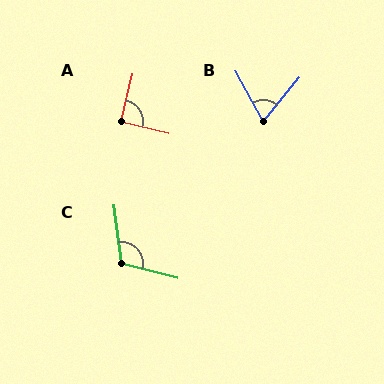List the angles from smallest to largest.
B (67°), A (90°), C (112°).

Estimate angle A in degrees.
Approximately 90 degrees.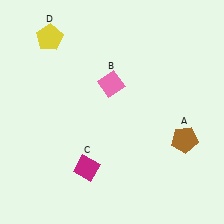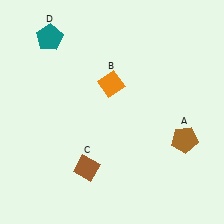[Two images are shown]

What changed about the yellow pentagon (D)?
In Image 1, D is yellow. In Image 2, it changed to teal.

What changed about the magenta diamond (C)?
In Image 1, C is magenta. In Image 2, it changed to brown.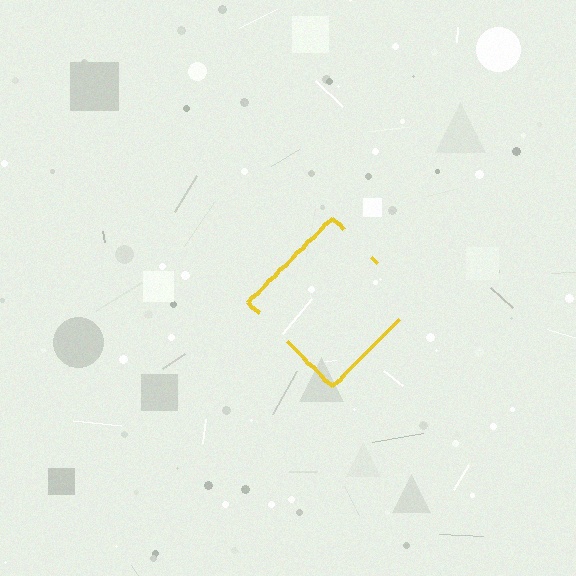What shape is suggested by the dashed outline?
The dashed outline suggests a diamond.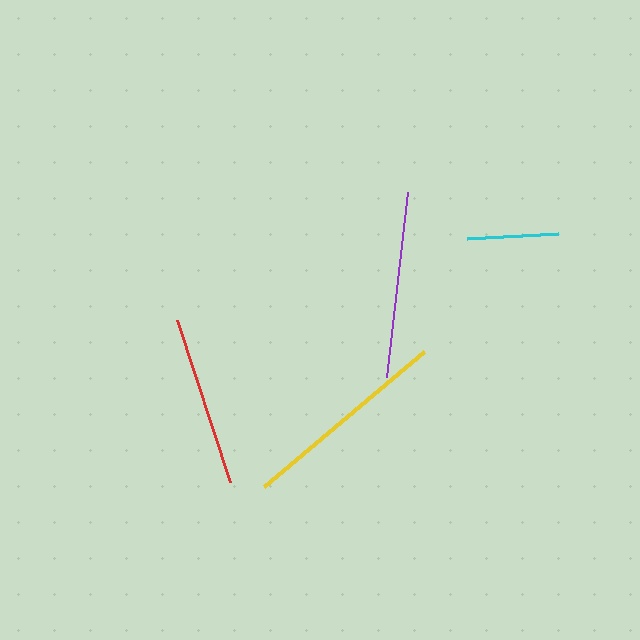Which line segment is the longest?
The yellow line is the longest at approximately 209 pixels.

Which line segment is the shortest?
The cyan line is the shortest at approximately 91 pixels.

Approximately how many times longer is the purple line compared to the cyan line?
The purple line is approximately 2.0 times the length of the cyan line.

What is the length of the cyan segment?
The cyan segment is approximately 91 pixels long.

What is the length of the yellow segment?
The yellow segment is approximately 209 pixels long.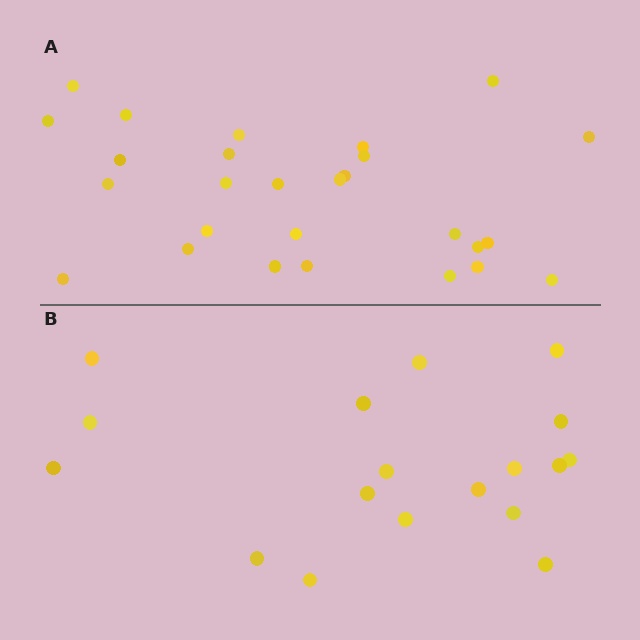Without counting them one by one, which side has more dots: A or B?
Region A (the top region) has more dots.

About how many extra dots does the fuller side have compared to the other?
Region A has roughly 8 or so more dots than region B.